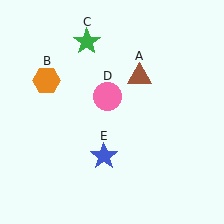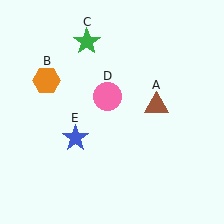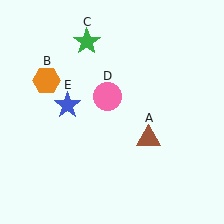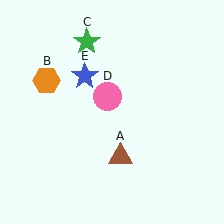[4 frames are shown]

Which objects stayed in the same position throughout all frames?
Orange hexagon (object B) and green star (object C) and pink circle (object D) remained stationary.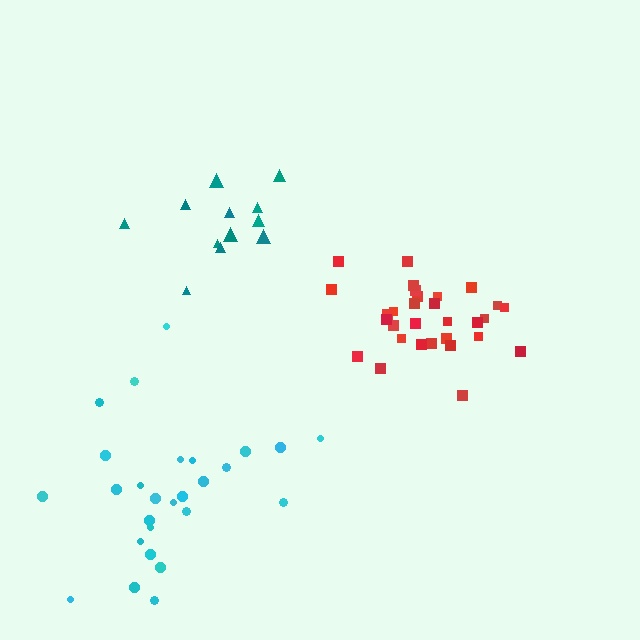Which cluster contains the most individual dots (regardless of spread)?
Red (30).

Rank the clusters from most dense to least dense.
red, teal, cyan.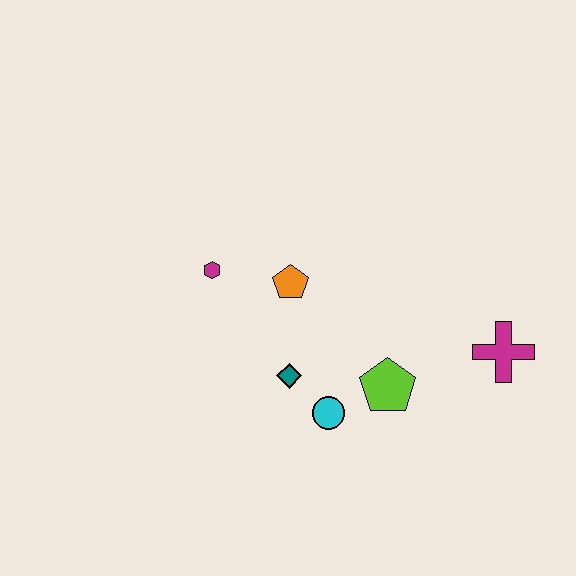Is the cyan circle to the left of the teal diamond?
No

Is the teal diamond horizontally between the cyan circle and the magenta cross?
No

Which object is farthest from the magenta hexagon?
The magenta cross is farthest from the magenta hexagon.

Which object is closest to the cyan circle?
The teal diamond is closest to the cyan circle.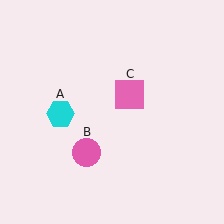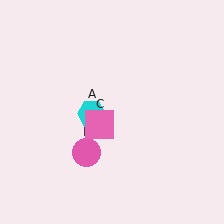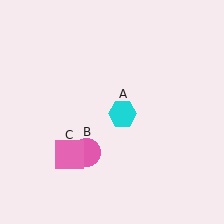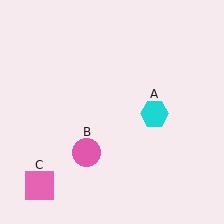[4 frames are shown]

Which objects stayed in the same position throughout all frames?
Pink circle (object B) remained stationary.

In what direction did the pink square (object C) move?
The pink square (object C) moved down and to the left.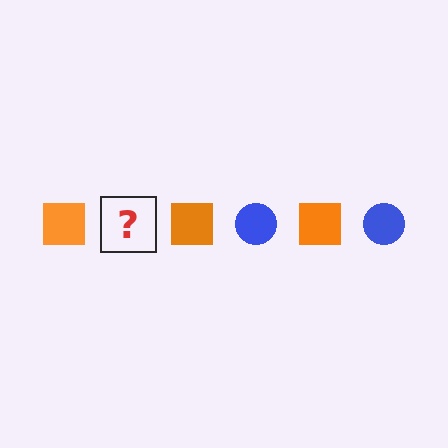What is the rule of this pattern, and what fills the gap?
The rule is that the pattern alternates between orange square and blue circle. The gap should be filled with a blue circle.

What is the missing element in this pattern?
The missing element is a blue circle.